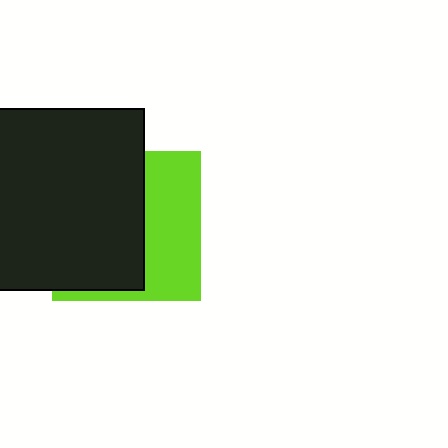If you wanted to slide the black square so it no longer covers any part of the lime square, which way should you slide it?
Slide it left — that is the most direct way to separate the two shapes.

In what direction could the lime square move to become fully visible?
The lime square could move right. That would shift it out from behind the black square entirely.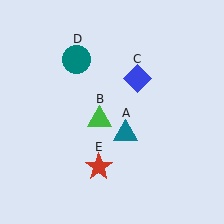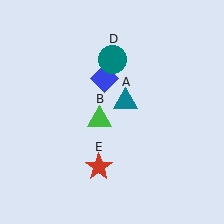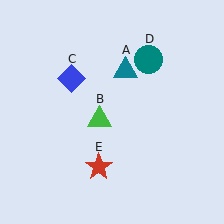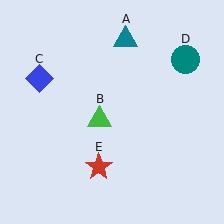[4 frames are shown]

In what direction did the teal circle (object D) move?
The teal circle (object D) moved right.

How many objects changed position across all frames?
3 objects changed position: teal triangle (object A), blue diamond (object C), teal circle (object D).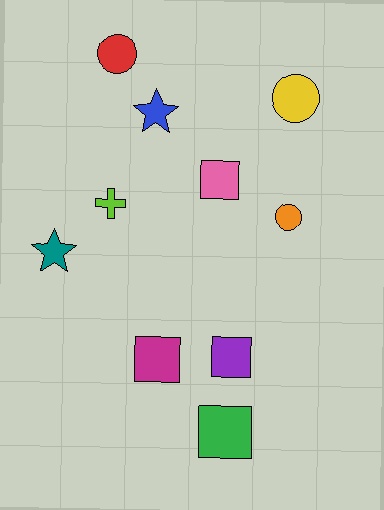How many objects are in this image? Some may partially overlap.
There are 10 objects.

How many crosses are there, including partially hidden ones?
There is 1 cross.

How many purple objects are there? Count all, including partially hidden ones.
There is 1 purple object.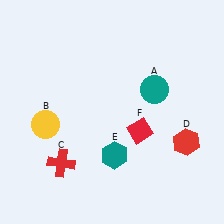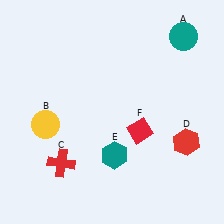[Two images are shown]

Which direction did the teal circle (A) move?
The teal circle (A) moved up.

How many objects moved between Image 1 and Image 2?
1 object moved between the two images.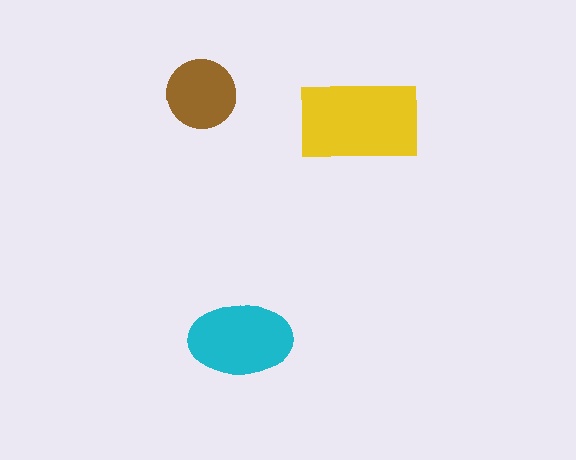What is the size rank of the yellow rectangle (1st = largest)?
1st.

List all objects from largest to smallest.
The yellow rectangle, the cyan ellipse, the brown circle.